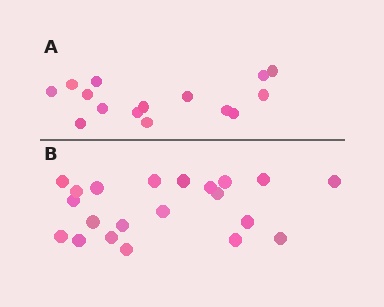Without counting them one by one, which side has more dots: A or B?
Region B (the bottom region) has more dots.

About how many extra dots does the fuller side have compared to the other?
Region B has about 6 more dots than region A.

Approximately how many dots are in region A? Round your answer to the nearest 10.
About 20 dots. (The exact count is 15, which rounds to 20.)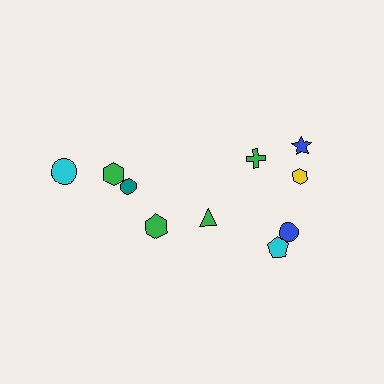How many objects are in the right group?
There are 6 objects.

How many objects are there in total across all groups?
There are 10 objects.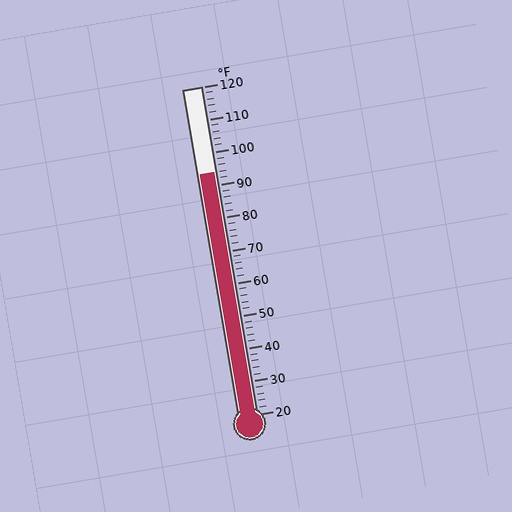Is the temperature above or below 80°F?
The temperature is above 80°F.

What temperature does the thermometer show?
The thermometer shows approximately 94°F.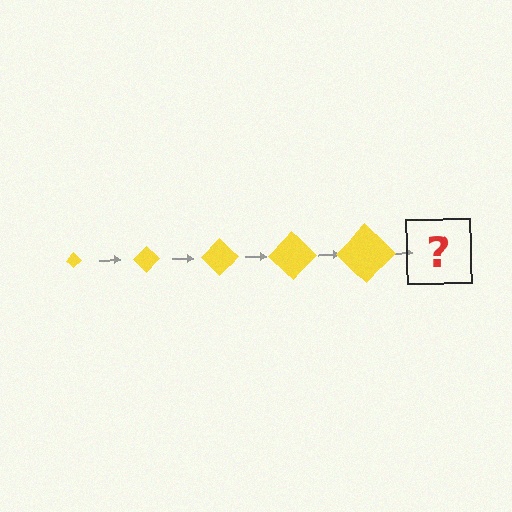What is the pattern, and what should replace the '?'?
The pattern is that the diamond gets progressively larger each step. The '?' should be a yellow diamond, larger than the previous one.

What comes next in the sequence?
The next element should be a yellow diamond, larger than the previous one.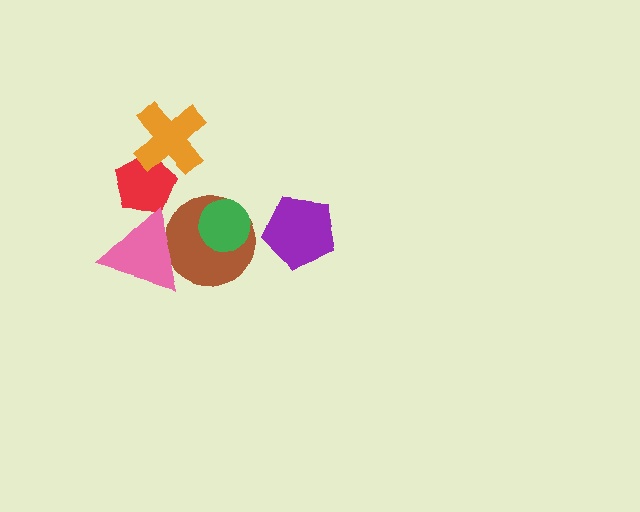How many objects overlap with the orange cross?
1 object overlaps with the orange cross.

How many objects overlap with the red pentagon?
2 objects overlap with the red pentagon.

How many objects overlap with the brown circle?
2 objects overlap with the brown circle.